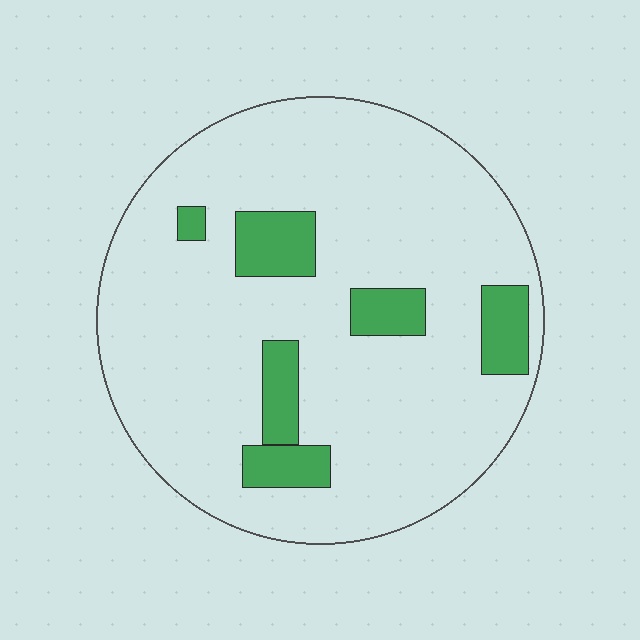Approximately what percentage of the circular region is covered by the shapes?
Approximately 15%.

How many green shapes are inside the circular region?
6.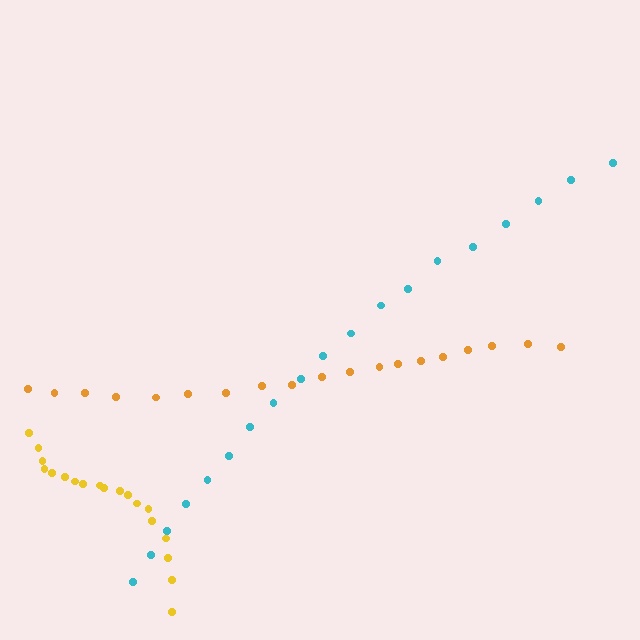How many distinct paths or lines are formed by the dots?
There are 3 distinct paths.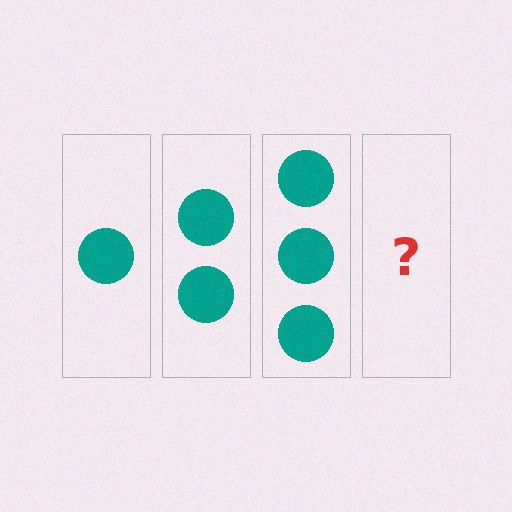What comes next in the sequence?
The next element should be 4 circles.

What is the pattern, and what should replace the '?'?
The pattern is that each step adds one more circle. The '?' should be 4 circles.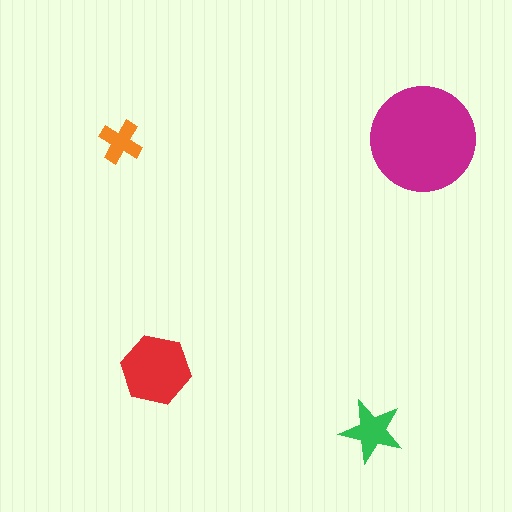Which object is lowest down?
The green star is bottommost.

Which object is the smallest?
The orange cross.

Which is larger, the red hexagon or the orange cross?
The red hexagon.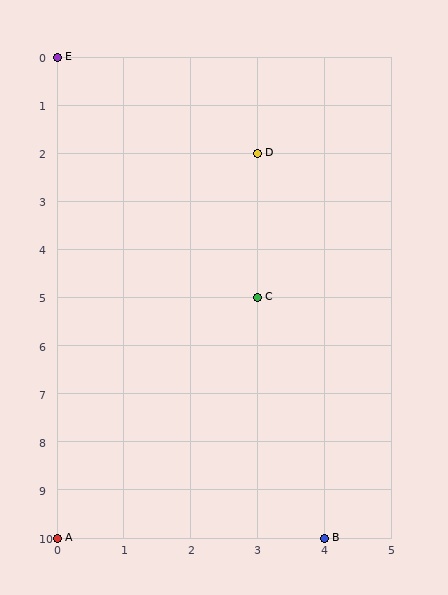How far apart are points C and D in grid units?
Points C and D are 3 rows apart.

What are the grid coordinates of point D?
Point D is at grid coordinates (3, 2).